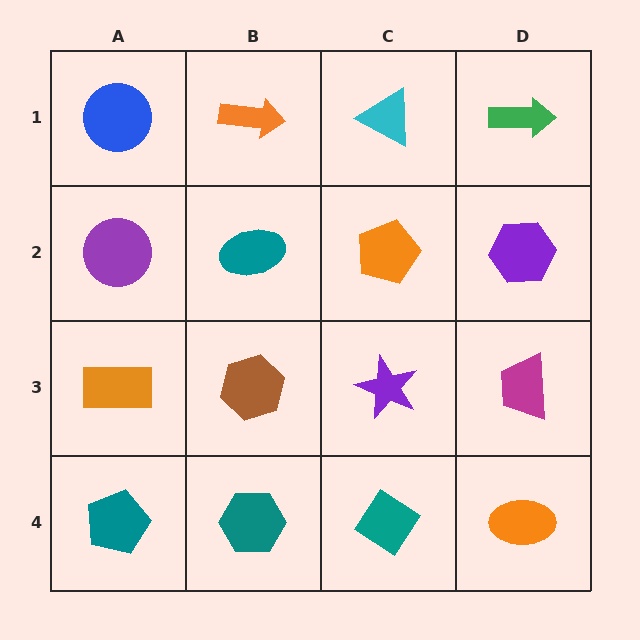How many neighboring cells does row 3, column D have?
3.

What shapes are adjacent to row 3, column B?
A teal ellipse (row 2, column B), a teal hexagon (row 4, column B), an orange rectangle (row 3, column A), a purple star (row 3, column C).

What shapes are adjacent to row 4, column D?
A magenta trapezoid (row 3, column D), a teal diamond (row 4, column C).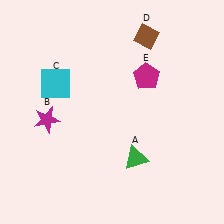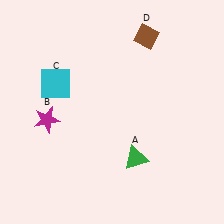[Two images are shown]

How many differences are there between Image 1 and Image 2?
There is 1 difference between the two images.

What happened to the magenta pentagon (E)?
The magenta pentagon (E) was removed in Image 2. It was in the top-right area of Image 1.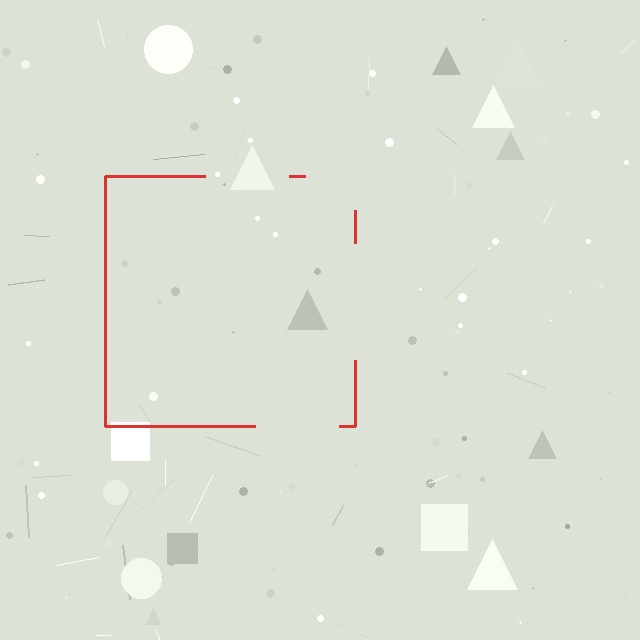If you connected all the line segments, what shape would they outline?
They would outline a square.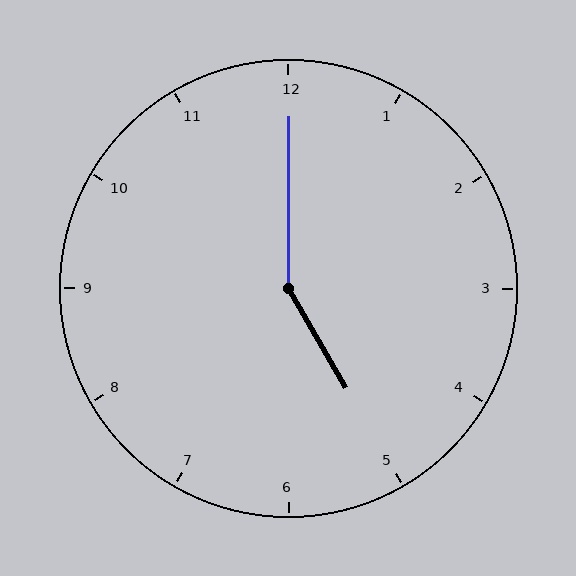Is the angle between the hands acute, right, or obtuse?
It is obtuse.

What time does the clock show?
5:00.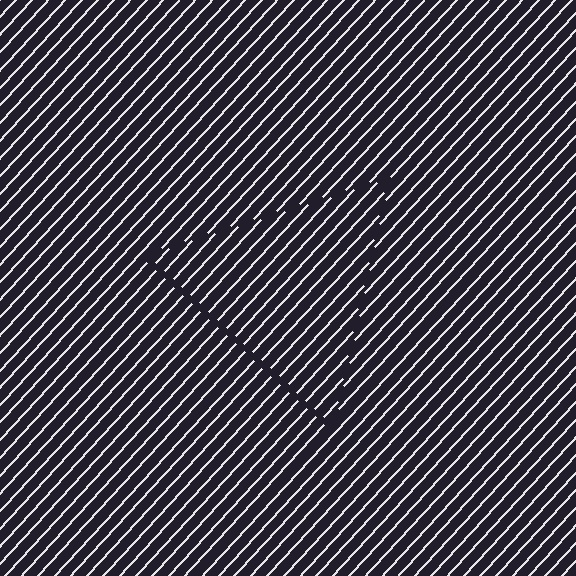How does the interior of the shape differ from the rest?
The interior of the shape contains the same grating, shifted by half a period — the contour is defined by the phase discontinuity where line-ends from the inner and outer gratings abut.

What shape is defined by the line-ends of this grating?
An illusory triangle. The interior of the shape contains the same grating, shifted by half a period — the contour is defined by the phase discontinuity where line-ends from the inner and outer gratings abut.